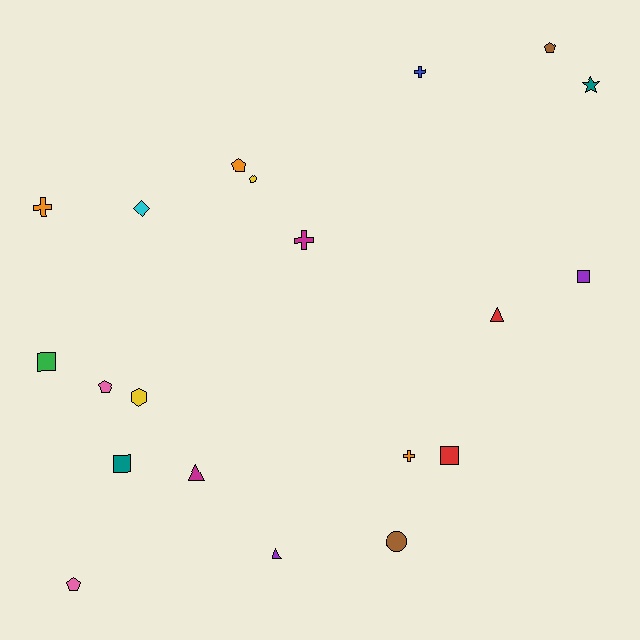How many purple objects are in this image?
There are 2 purple objects.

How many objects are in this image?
There are 20 objects.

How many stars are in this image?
There is 1 star.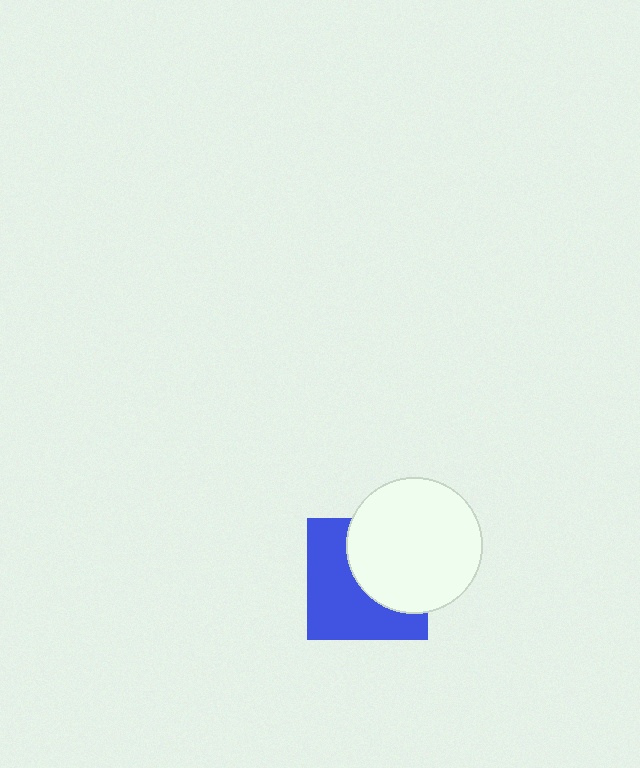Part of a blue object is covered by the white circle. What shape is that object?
It is a square.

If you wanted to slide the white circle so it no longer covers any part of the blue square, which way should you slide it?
Slide it toward the upper-right — that is the most direct way to separate the two shapes.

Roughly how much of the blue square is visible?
About half of it is visible (roughly 54%).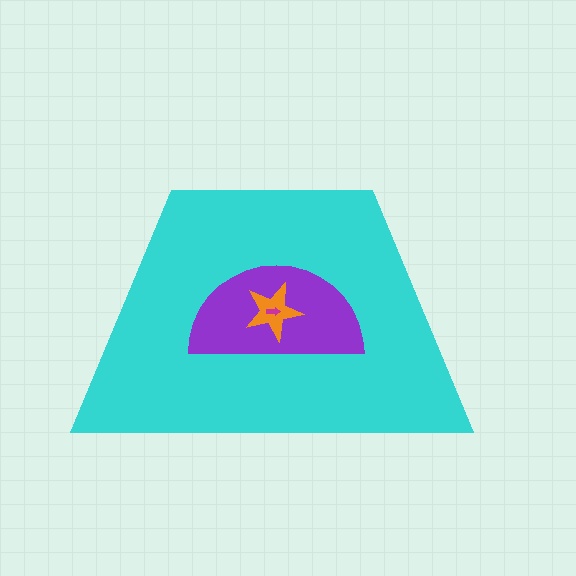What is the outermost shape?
The cyan trapezoid.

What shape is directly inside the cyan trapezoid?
The purple semicircle.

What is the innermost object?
The magenta arrow.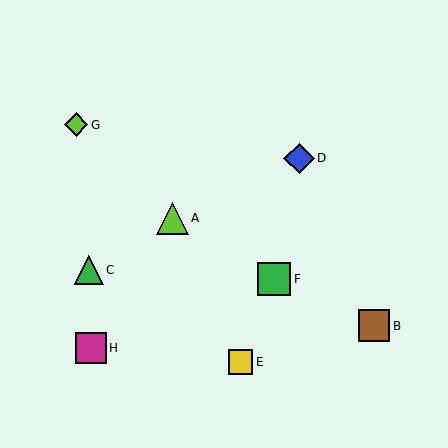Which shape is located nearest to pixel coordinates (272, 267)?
The green square (labeled F) at (274, 279) is nearest to that location.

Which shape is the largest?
The green square (labeled F) is the largest.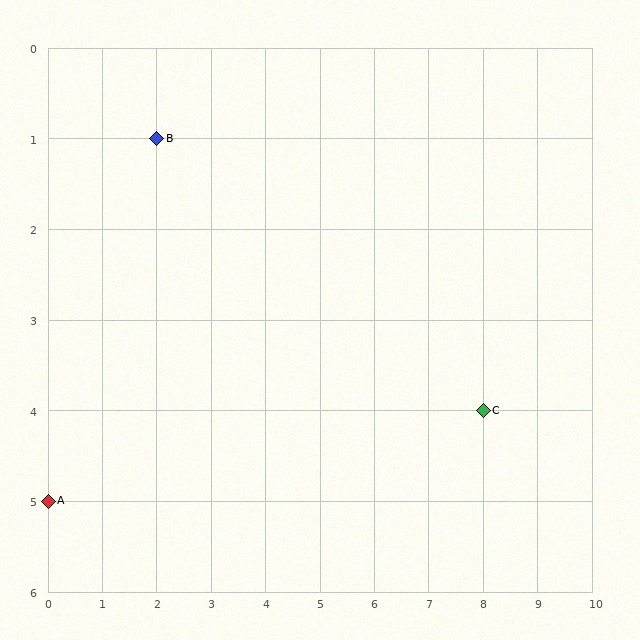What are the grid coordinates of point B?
Point B is at grid coordinates (2, 1).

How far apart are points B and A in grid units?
Points B and A are 2 columns and 4 rows apart (about 4.5 grid units diagonally).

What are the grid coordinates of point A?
Point A is at grid coordinates (0, 5).